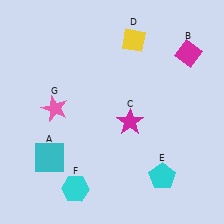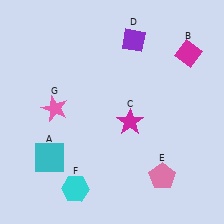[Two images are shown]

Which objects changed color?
D changed from yellow to purple. E changed from cyan to pink.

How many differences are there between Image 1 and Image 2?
There are 2 differences between the two images.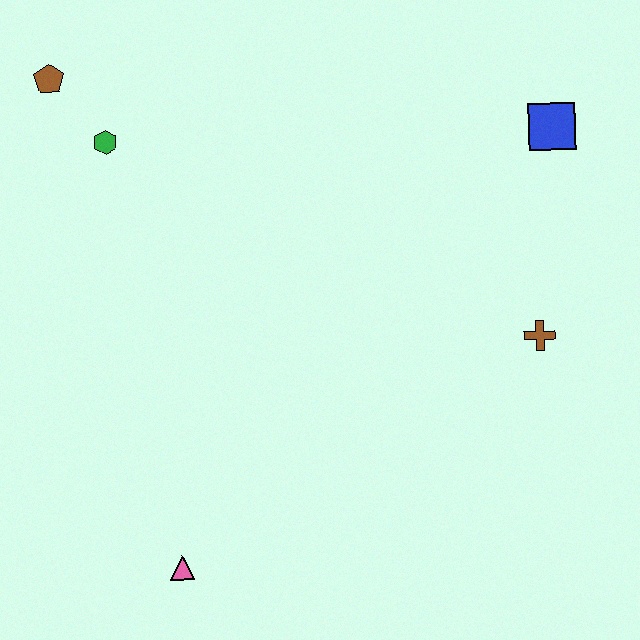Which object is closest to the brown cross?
The blue square is closest to the brown cross.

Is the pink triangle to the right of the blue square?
No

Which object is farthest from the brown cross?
The brown pentagon is farthest from the brown cross.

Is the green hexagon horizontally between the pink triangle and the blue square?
No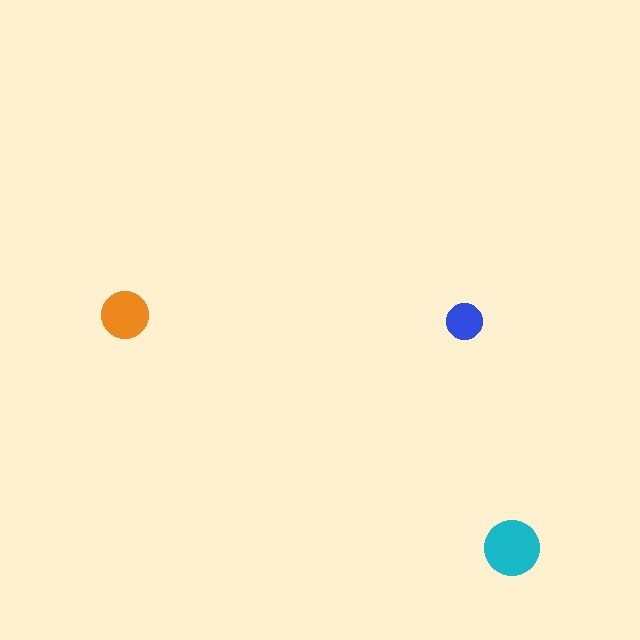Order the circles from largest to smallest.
the cyan one, the orange one, the blue one.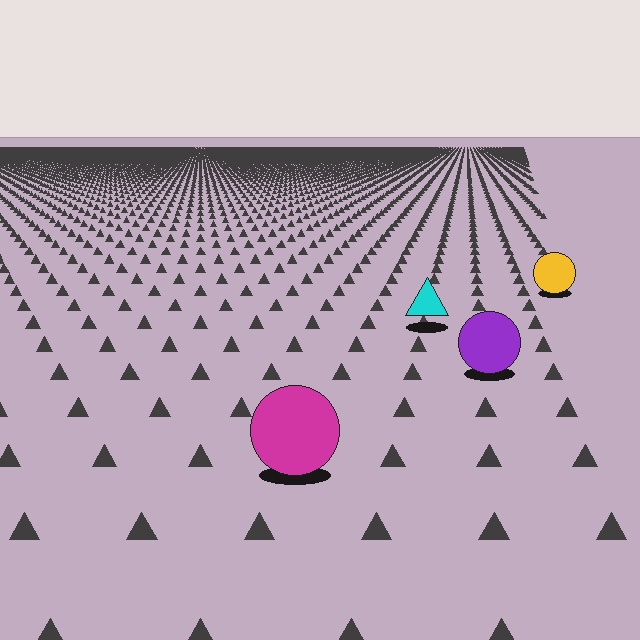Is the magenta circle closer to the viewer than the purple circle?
Yes. The magenta circle is closer — you can tell from the texture gradient: the ground texture is coarser near it.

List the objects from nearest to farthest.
From nearest to farthest: the magenta circle, the purple circle, the cyan triangle, the yellow circle.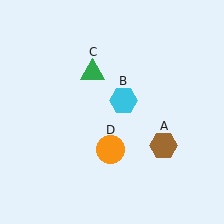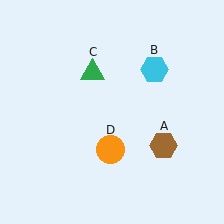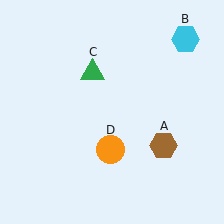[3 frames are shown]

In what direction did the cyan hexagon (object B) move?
The cyan hexagon (object B) moved up and to the right.